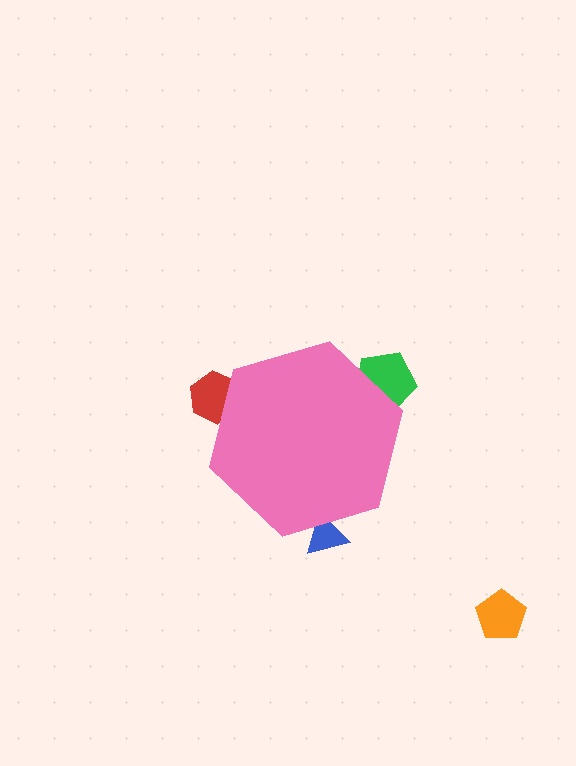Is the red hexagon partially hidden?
Yes, the red hexagon is partially hidden behind the pink hexagon.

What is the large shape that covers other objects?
A pink hexagon.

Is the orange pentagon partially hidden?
No, the orange pentagon is fully visible.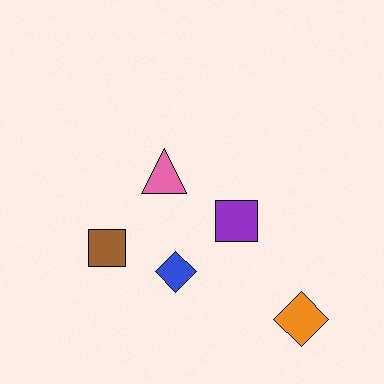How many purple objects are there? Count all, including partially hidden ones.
There is 1 purple object.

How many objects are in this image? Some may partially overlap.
There are 5 objects.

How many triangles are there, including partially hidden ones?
There is 1 triangle.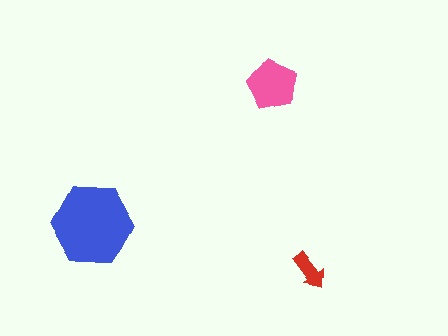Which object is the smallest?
The red arrow.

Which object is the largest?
The blue hexagon.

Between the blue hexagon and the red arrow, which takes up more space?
The blue hexagon.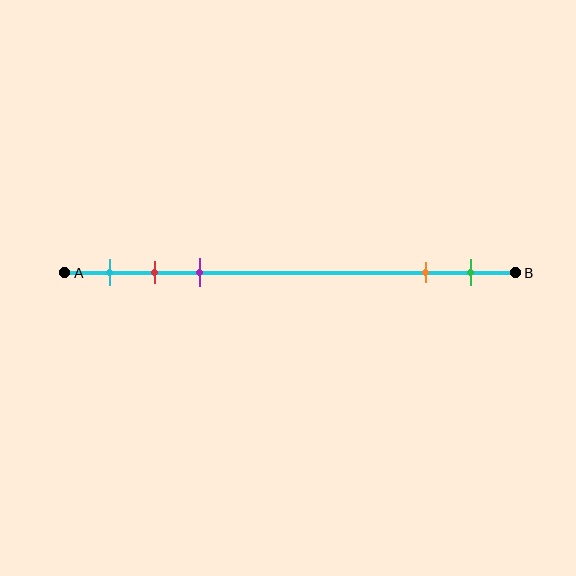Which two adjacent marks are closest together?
The red and purple marks are the closest adjacent pair.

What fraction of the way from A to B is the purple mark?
The purple mark is approximately 30% (0.3) of the way from A to B.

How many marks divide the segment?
There are 5 marks dividing the segment.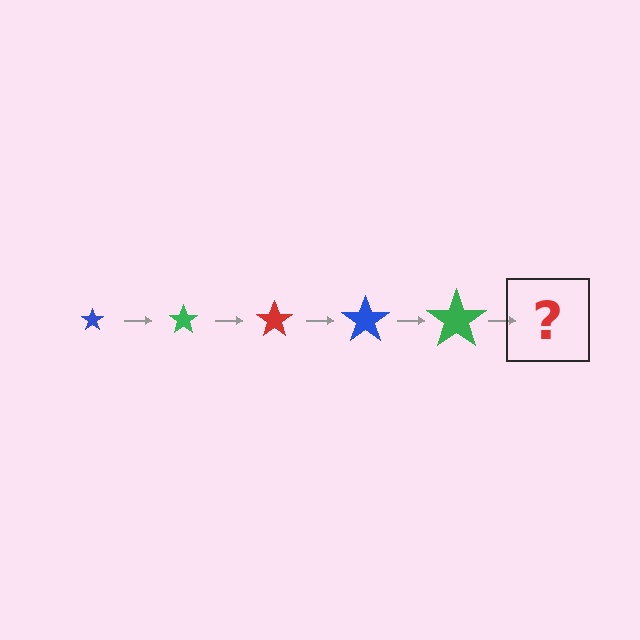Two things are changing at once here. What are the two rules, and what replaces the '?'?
The two rules are that the star grows larger each step and the color cycles through blue, green, and red. The '?' should be a red star, larger than the previous one.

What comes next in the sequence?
The next element should be a red star, larger than the previous one.